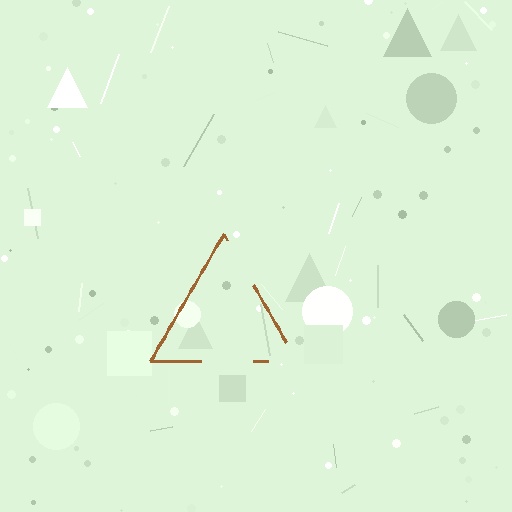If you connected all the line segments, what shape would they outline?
They would outline a triangle.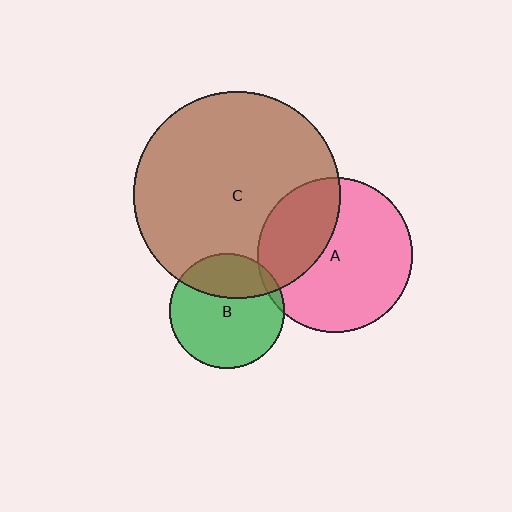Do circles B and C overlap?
Yes.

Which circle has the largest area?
Circle C (brown).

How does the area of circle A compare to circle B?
Approximately 1.8 times.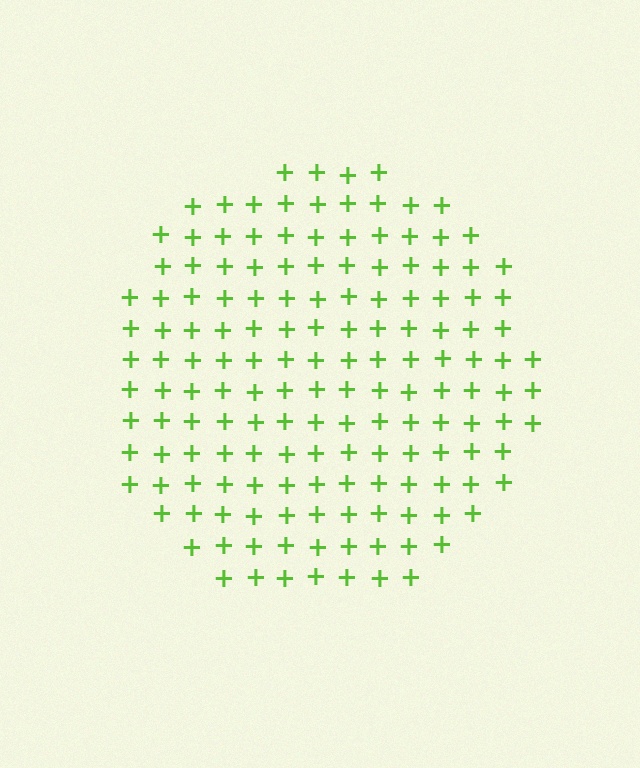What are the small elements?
The small elements are plus signs.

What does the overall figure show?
The overall figure shows a circle.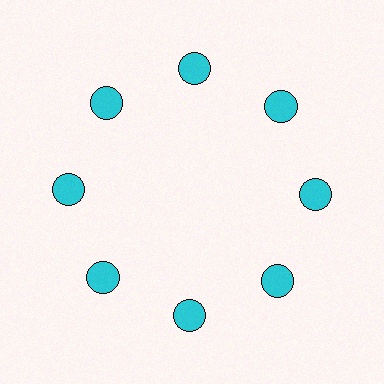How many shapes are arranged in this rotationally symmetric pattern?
There are 8 shapes, arranged in 8 groups of 1.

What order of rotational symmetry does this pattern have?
This pattern has 8-fold rotational symmetry.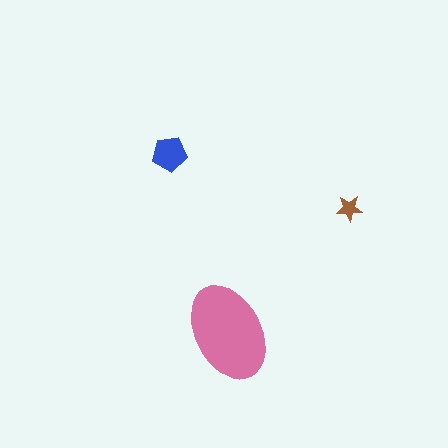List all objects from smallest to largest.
The brown star, the blue pentagon, the pink ellipse.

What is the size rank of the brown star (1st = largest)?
3rd.